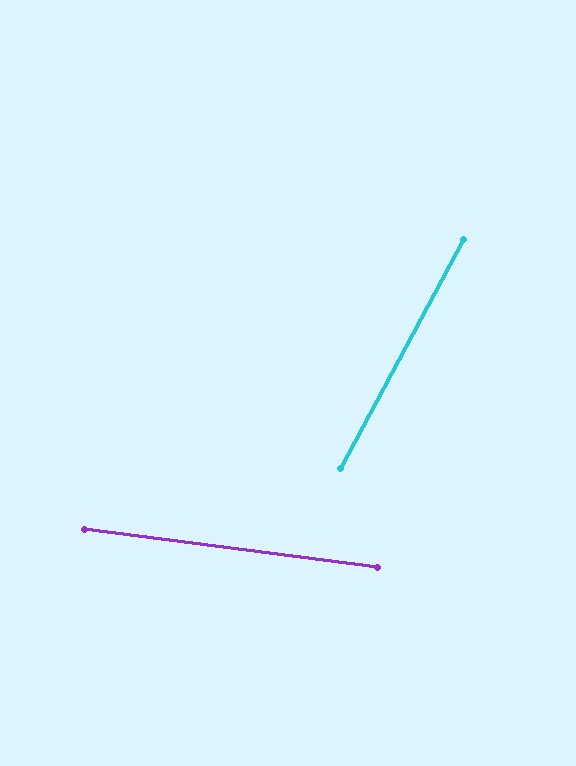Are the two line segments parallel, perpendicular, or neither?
Neither parallel nor perpendicular — they differ by about 69°.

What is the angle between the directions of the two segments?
Approximately 69 degrees.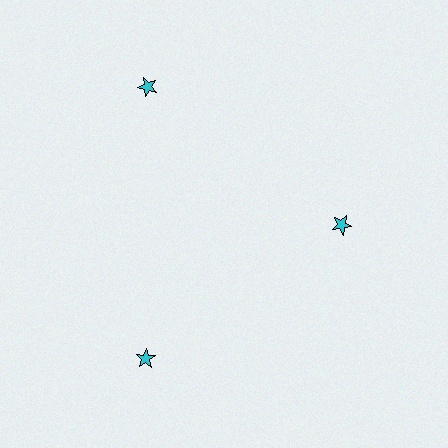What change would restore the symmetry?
The symmetry would be restored by moving it outward, back onto the ring so that all 3 stars sit at equal angles and equal distance from the center.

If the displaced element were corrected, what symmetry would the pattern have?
It would have 3-fold rotational symmetry — the pattern would map onto itself every 120 degrees.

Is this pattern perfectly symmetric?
No. The 3 cyan stars are arranged in a ring, but one element near the 3 o'clock position is pulled inward toward the center, breaking the 3-fold rotational symmetry.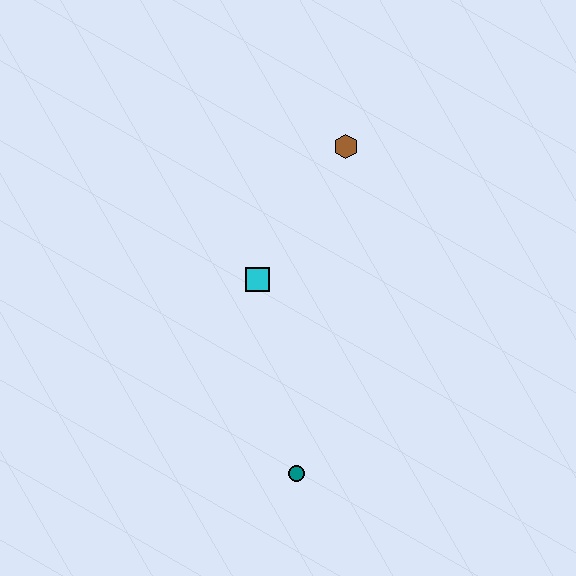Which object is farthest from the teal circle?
The brown hexagon is farthest from the teal circle.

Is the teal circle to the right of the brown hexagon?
No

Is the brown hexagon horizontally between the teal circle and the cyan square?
No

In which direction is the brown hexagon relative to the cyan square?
The brown hexagon is above the cyan square.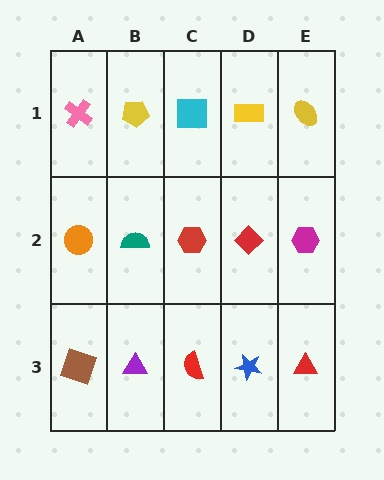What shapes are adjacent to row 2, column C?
A cyan square (row 1, column C), a red semicircle (row 3, column C), a teal semicircle (row 2, column B), a red diamond (row 2, column D).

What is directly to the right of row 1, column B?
A cyan square.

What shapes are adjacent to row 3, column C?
A red hexagon (row 2, column C), a purple triangle (row 3, column B), a blue star (row 3, column D).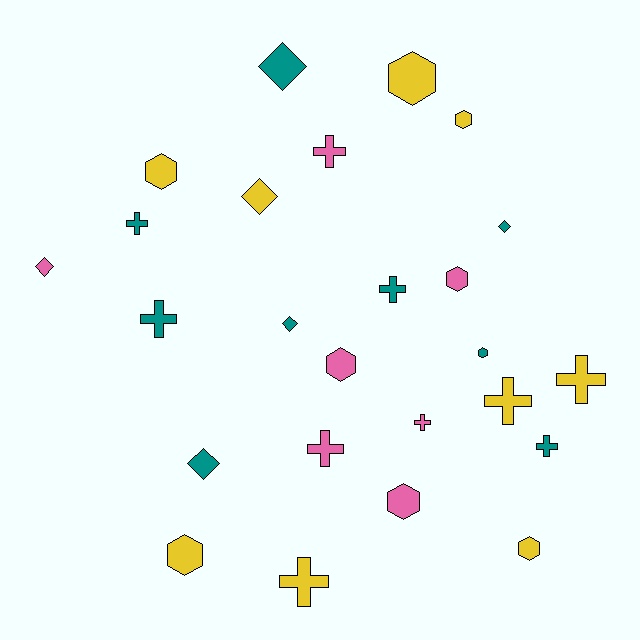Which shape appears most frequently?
Cross, with 10 objects.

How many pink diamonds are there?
There is 1 pink diamond.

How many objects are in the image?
There are 25 objects.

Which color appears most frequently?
Teal, with 9 objects.